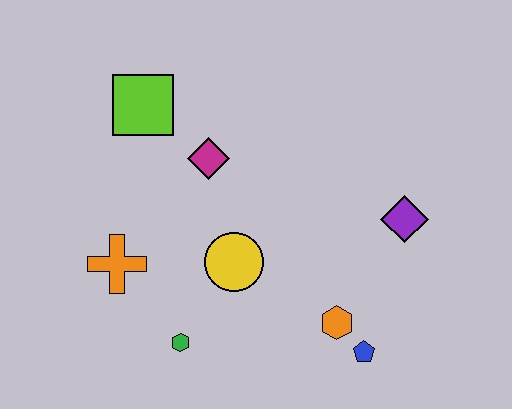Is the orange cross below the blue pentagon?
No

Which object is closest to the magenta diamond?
The lime square is closest to the magenta diamond.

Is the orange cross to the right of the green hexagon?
No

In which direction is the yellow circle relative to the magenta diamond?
The yellow circle is below the magenta diamond.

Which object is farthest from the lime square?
The blue pentagon is farthest from the lime square.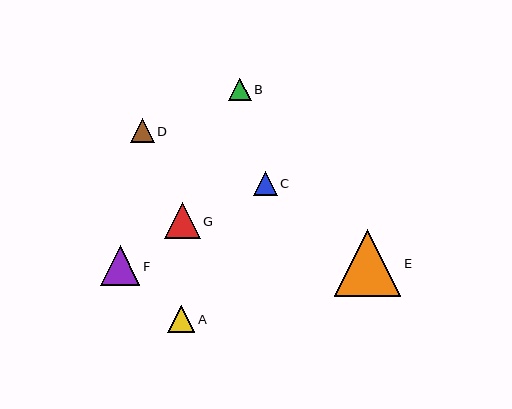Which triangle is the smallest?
Triangle B is the smallest with a size of approximately 23 pixels.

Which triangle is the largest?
Triangle E is the largest with a size of approximately 66 pixels.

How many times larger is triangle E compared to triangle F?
Triangle E is approximately 1.7 times the size of triangle F.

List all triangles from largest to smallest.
From largest to smallest: E, F, G, A, C, D, B.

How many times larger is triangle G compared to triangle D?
Triangle G is approximately 1.5 times the size of triangle D.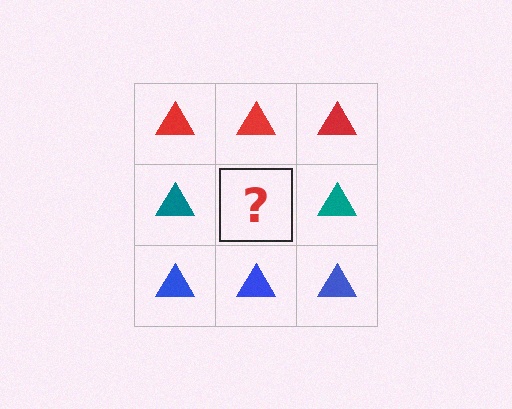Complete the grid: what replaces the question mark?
The question mark should be replaced with a teal triangle.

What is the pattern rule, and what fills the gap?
The rule is that each row has a consistent color. The gap should be filled with a teal triangle.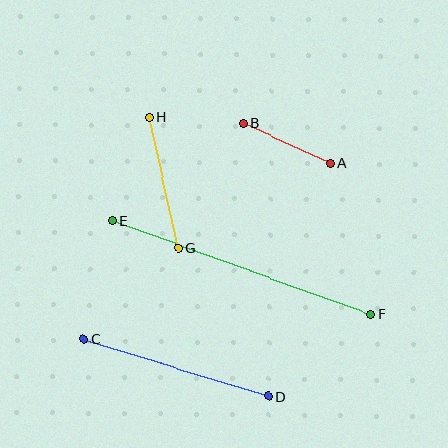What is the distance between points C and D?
The distance is approximately 194 pixels.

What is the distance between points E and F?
The distance is approximately 275 pixels.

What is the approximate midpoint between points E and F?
The midpoint is at approximately (242, 267) pixels.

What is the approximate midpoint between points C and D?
The midpoint is at approximately (176, 367) pixels.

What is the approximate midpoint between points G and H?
The midpoint is at approximately (164, 183) pixels.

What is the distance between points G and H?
The distance is approximately 133 pixels.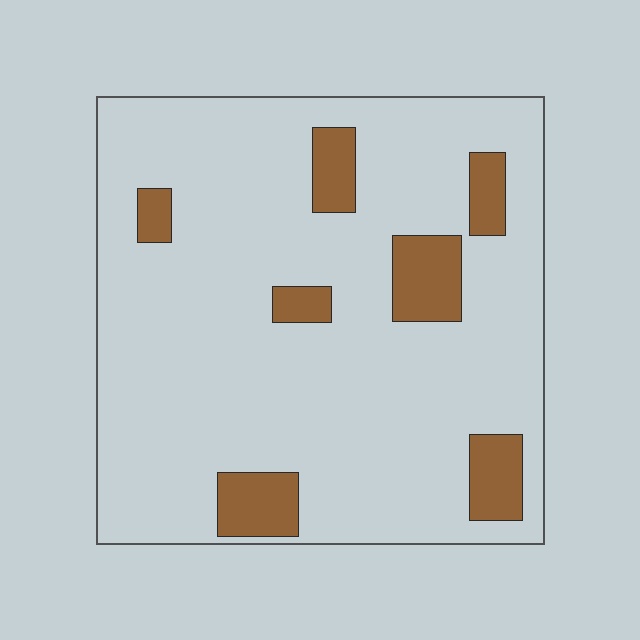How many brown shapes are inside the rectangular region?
7.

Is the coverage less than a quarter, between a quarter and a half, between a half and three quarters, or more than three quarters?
Less than a quarter.